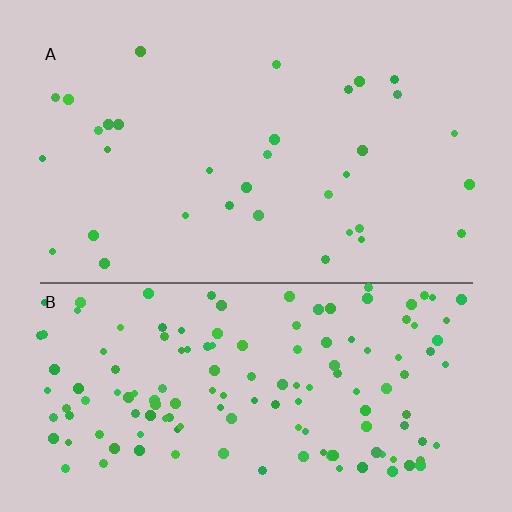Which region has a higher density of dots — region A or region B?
B (the bottom).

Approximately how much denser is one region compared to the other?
Approximately 4.3× — region B over region A.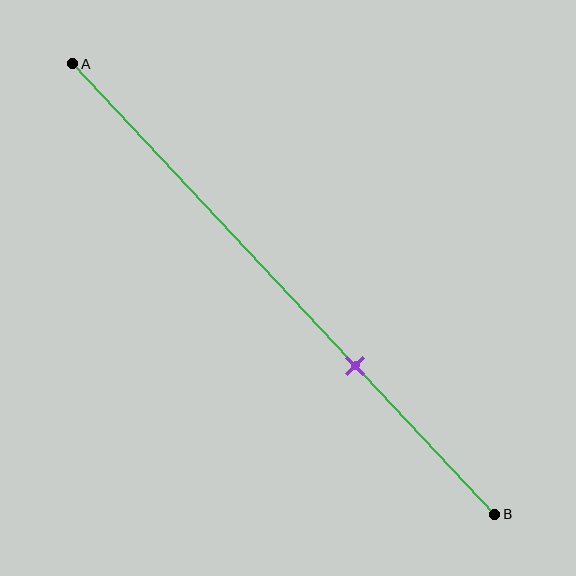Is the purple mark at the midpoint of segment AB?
No, the mark is at about 65% from A, not at the 50% midpoint.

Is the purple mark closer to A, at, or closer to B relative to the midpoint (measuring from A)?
The purple mark is closer to point B than the midpoint of segment AB.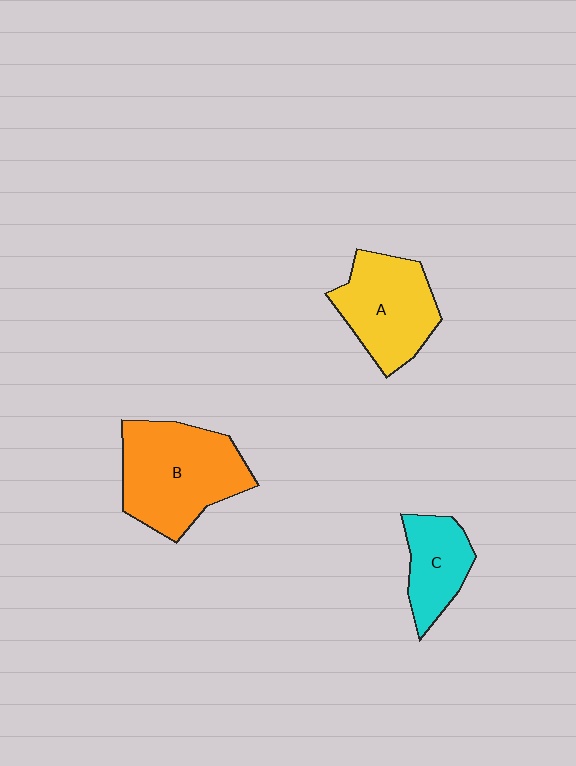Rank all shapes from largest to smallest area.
From largest to smallest: B (orange), A (yellow), C (cyan).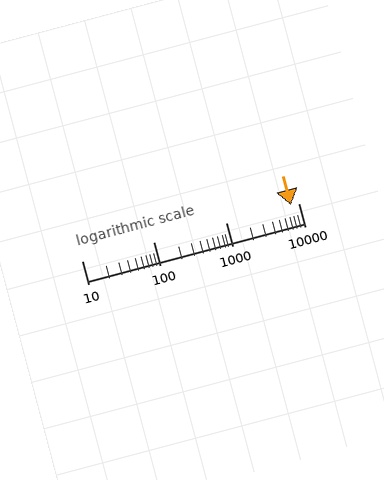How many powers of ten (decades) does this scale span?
The scale spans 3 decades, from 10 to 10000.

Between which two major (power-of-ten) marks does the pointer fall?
The pointer is between 1000 and 10000.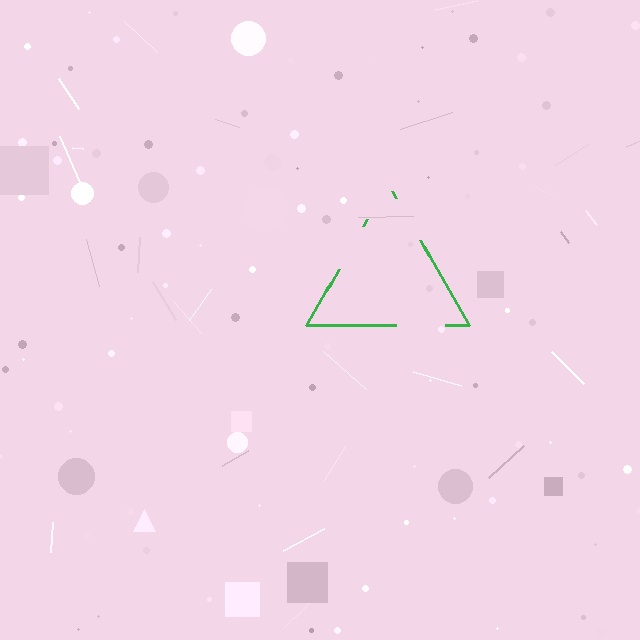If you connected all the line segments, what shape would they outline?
They would outline a triangle.